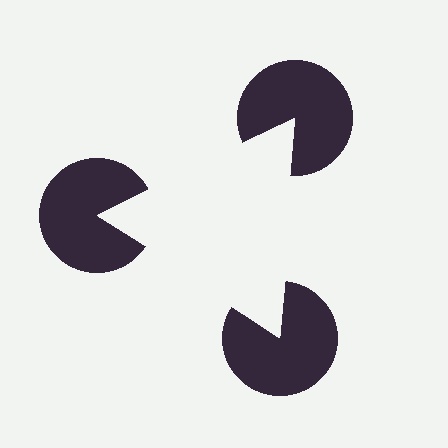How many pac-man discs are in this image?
There are 3 — one at each vertex of the illusory triangle.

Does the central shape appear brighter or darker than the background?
It typically appears slightly brighter than the background, even though no actual brightness change is drawn.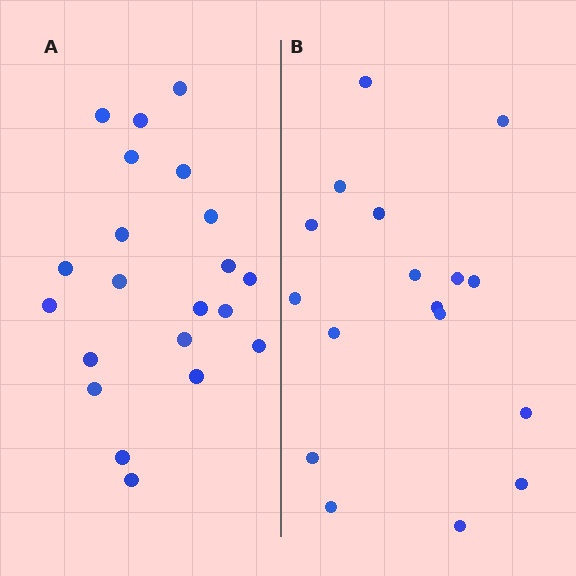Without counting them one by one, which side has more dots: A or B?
Region A (the left region) has more dots.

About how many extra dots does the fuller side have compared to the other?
Region A has about 4 more dots than region B.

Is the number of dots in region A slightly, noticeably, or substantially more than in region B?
Region A has only slightly more — the two regions are fairly close. The ratio is roughly 1.2 to 1.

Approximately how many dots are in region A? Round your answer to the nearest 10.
About 20 dots. (The exact count is 21, which rounds to 20.)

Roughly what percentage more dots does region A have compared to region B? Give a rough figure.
About 25% more.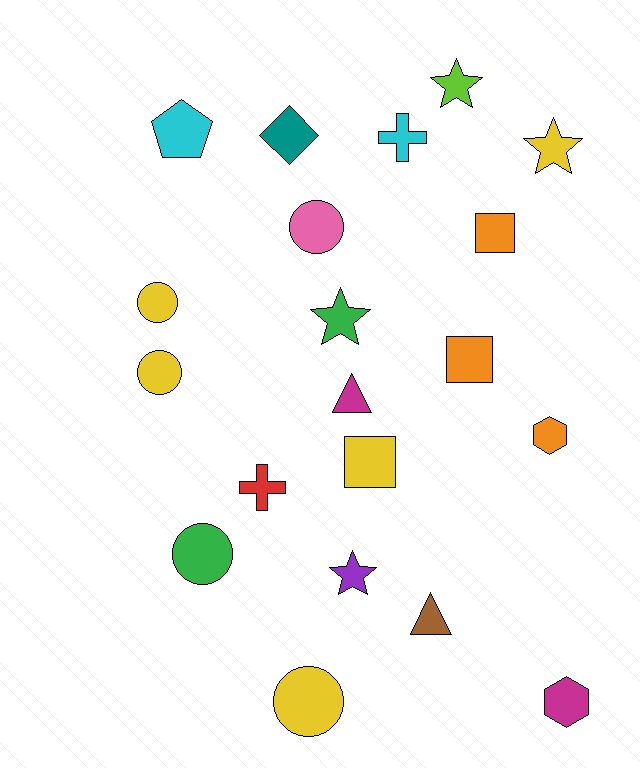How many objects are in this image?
There are 20 objects.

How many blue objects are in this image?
There are no blue objects.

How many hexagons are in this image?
There are 2 hexagons.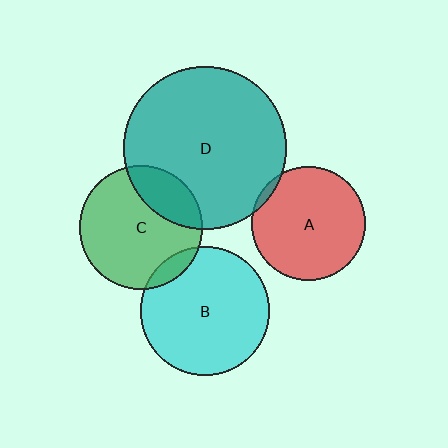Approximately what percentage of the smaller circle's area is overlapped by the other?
Approximately 10%.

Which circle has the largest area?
Circle D (teal).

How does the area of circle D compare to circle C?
Approximately 1.7 times.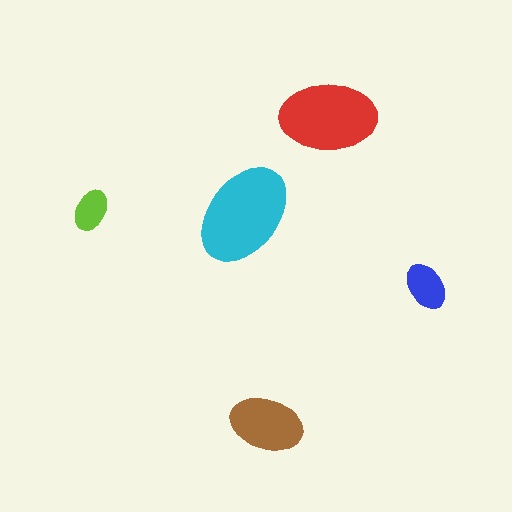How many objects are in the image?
There are 5 objects in the image.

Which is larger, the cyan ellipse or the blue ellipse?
The cyan one.